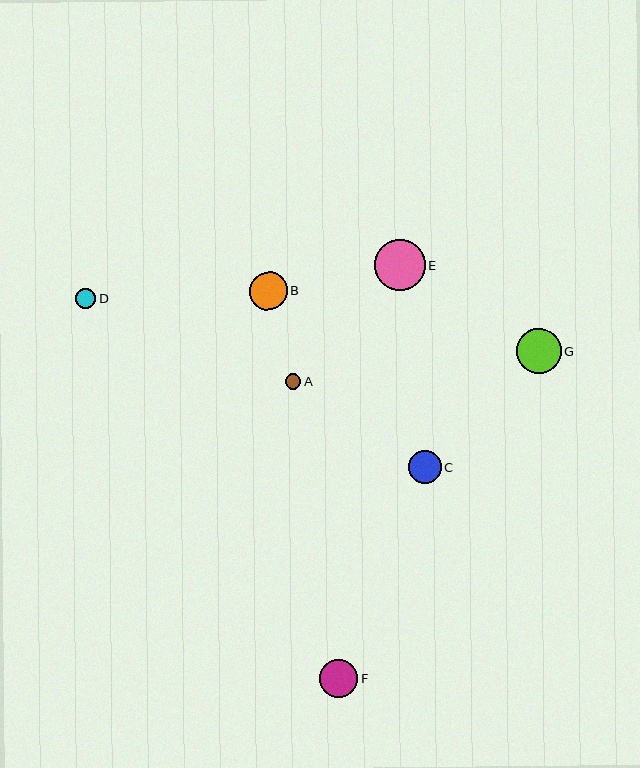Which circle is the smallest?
Circle A is the smallest with a size of approximately 15 pixels.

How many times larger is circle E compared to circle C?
Circle E is approximately 1.6 times the size of circle C.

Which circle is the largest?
Circle E is the largest with a size of approximately 51 pixels.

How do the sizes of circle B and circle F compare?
Circle B and circle F are approximately the same size.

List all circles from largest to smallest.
From largest to smallest: E, G, B, F, C, D, A.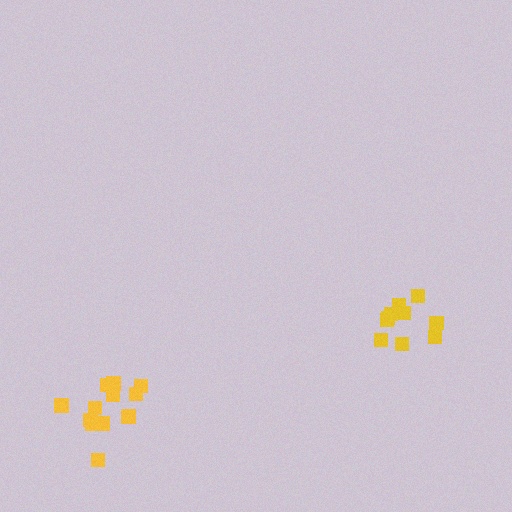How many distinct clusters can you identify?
There are 2 distinct clusters.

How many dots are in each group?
Group 1: 13 dots, Group 2: 10 dots (23 total).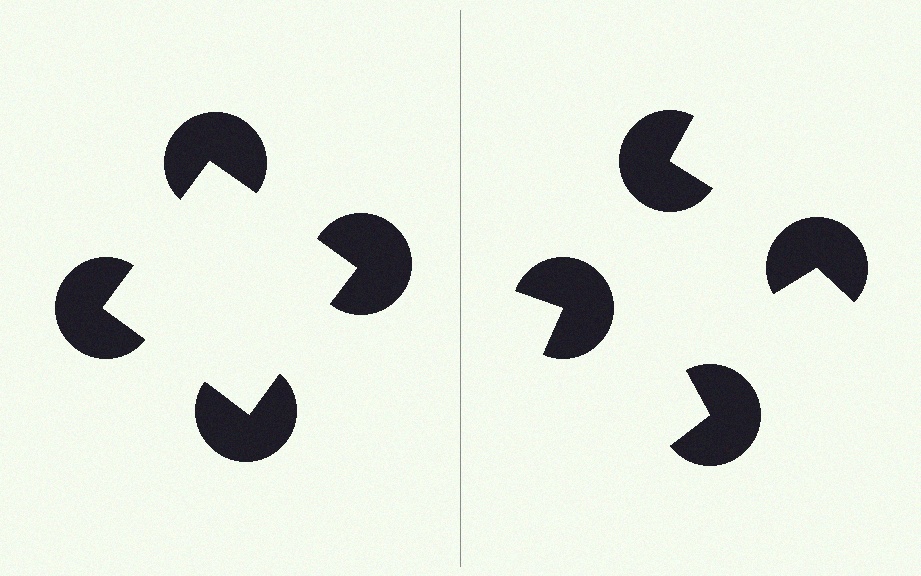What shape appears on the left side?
An illusory square.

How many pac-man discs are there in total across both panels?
8 — 4 on each side.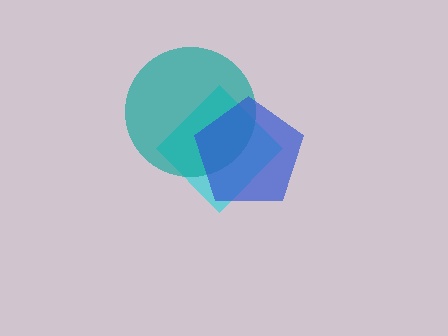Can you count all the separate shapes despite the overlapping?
Yes, there are 3 separate shapes.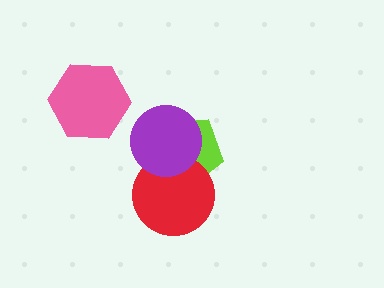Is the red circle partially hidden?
Yes, it is partially covered by another shape.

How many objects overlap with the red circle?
2 objects overlap with the red circle.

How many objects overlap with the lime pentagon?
2 objects overlap with the lime pentagon.